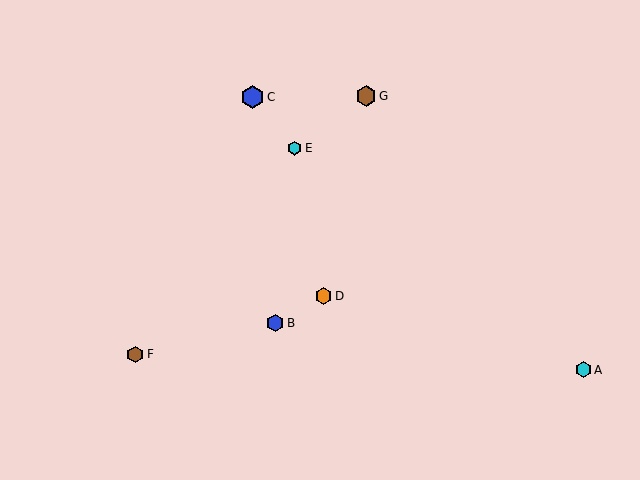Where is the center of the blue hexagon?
The center of the blue hexagon is at (275, 323).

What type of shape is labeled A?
Shape A is a cyan hexagon.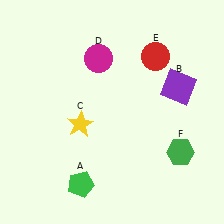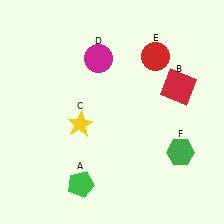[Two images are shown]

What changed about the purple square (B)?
In Image 1, B is purple. In Image 2, it changed to red.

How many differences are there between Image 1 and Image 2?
There is 1 difference between the two images.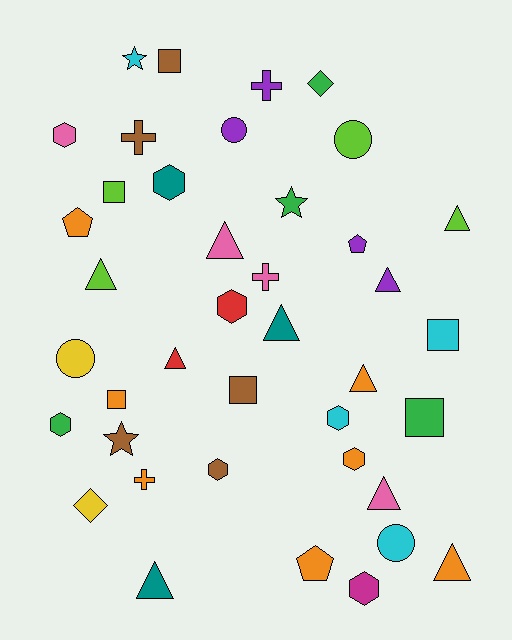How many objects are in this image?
There are 40 objects.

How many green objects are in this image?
There are 4 green objects.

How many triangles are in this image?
There are 10 triangles.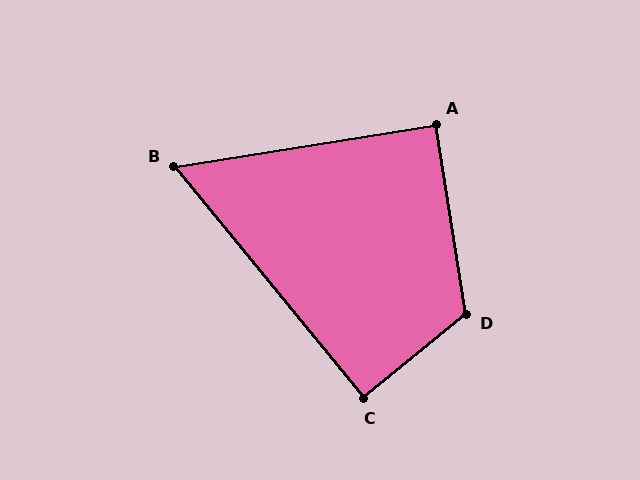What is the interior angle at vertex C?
Approximately 90 degrees (approximately right).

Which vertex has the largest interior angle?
D, at approximately 120 degrees.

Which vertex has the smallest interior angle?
B, at approximately 60 degrees.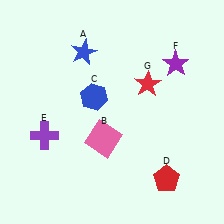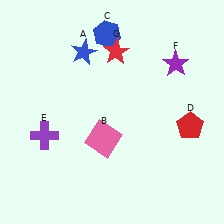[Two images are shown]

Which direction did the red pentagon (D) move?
The red pentagon (D) moved up.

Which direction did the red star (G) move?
The red star (G) moved up.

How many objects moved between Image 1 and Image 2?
3 objects moved between the two images.